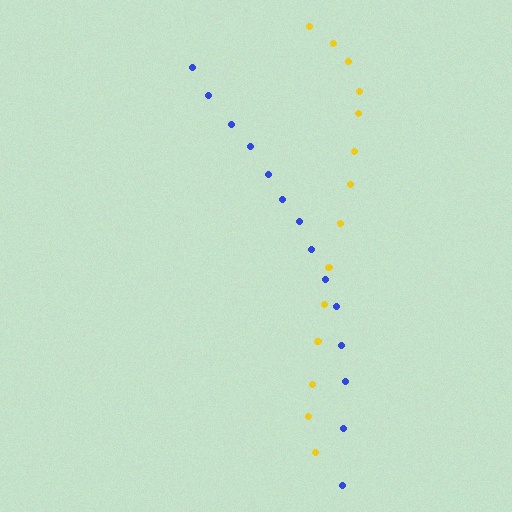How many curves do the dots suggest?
There are 2 distinct paths.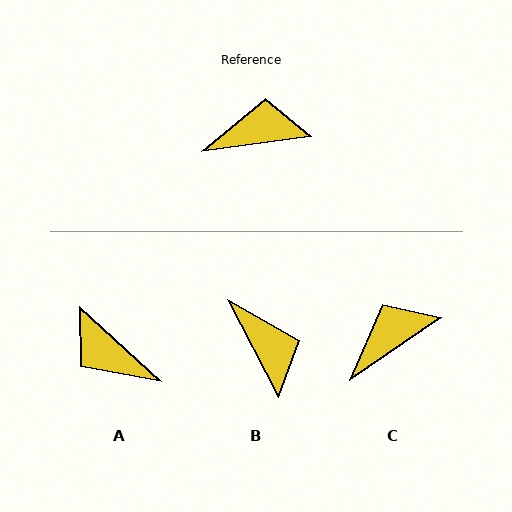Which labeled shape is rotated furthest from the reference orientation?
A, about 130 degrees away.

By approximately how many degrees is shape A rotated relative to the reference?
Approximately 130 degrees counter-clockwise.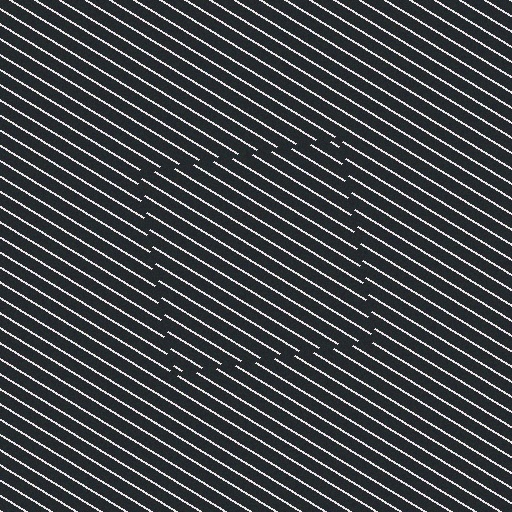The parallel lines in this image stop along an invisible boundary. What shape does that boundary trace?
An illusory square. The interior of the shape contains the same grating, shifted by half a period — the contour is defined by the phase discontinuity where line-ends from the inner and outer gratings abut.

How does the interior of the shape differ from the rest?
The interior of the shape contains the same grating, shifted by half a period — the contour is defined by the phase discontinuity where line-ends from the inner and outer gratings abut.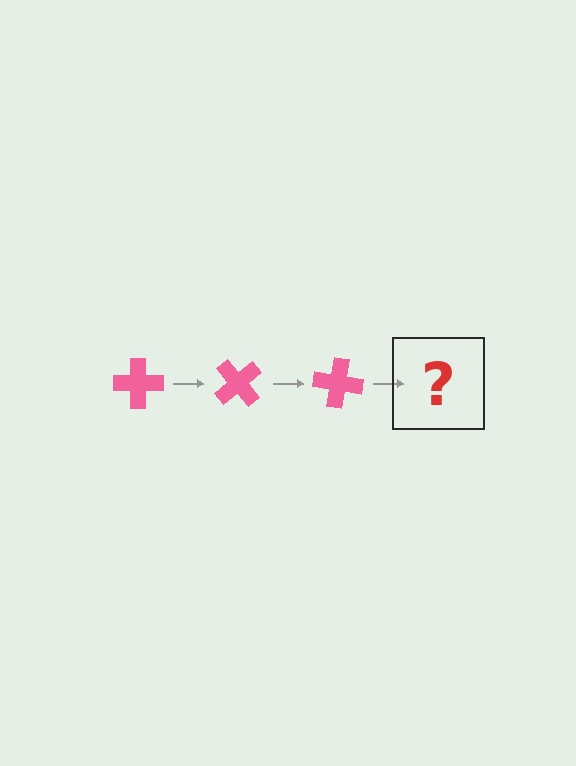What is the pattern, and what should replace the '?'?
The pattern is that the cross rotates 50 degrees each step. The '?' should be a pink cross rotated 150 degrees.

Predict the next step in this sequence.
The next step is a pink cross rotated 150 degrees.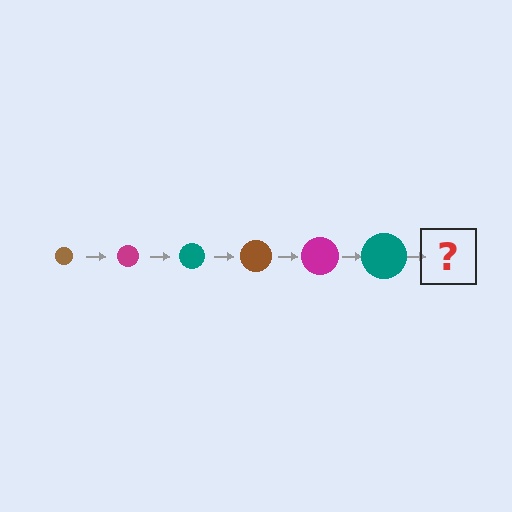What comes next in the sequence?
The next element should be a brown circle, larger than the previous one.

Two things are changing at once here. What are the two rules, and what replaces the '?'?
The two rules are that the circle grows larger each step and the color cycles through brown, magenta, and teal. The '?' should be a brown circle, larger than the previous one.